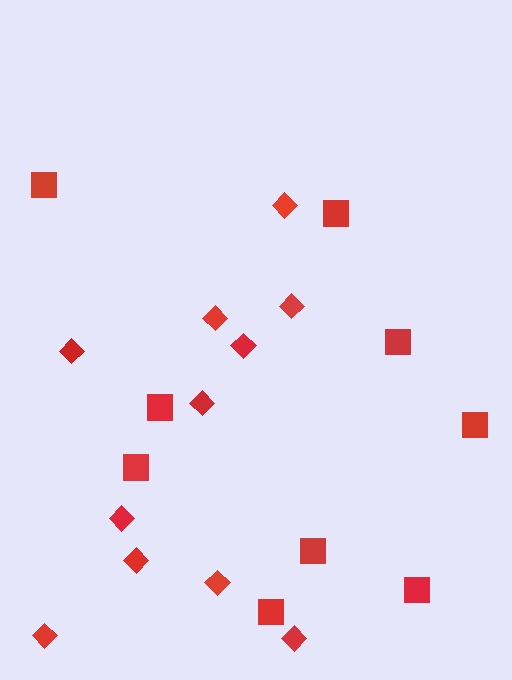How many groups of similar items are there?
There are 2 groups: one group of squares (9) and one group of diamonds (11).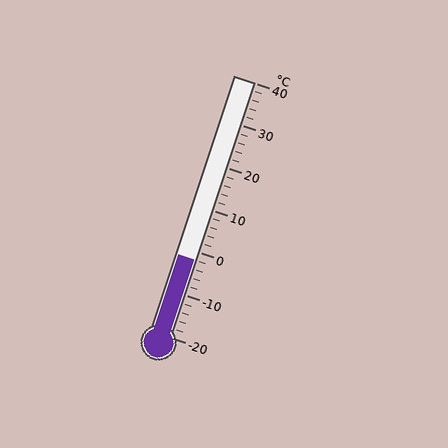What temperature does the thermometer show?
The thermometer shows approximately -2°C.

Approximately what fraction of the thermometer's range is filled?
The thermometer is filled to approximately 30% of its range.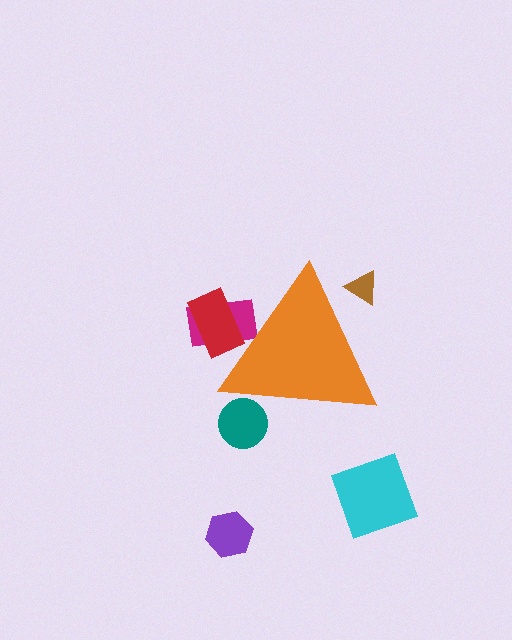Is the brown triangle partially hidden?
Yes, the brown triangle is partially hidden behind the orange triangle.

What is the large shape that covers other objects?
An orange triangle.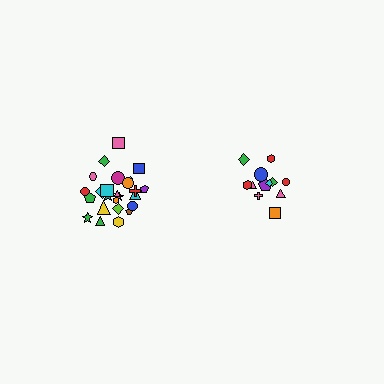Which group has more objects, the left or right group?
The left group.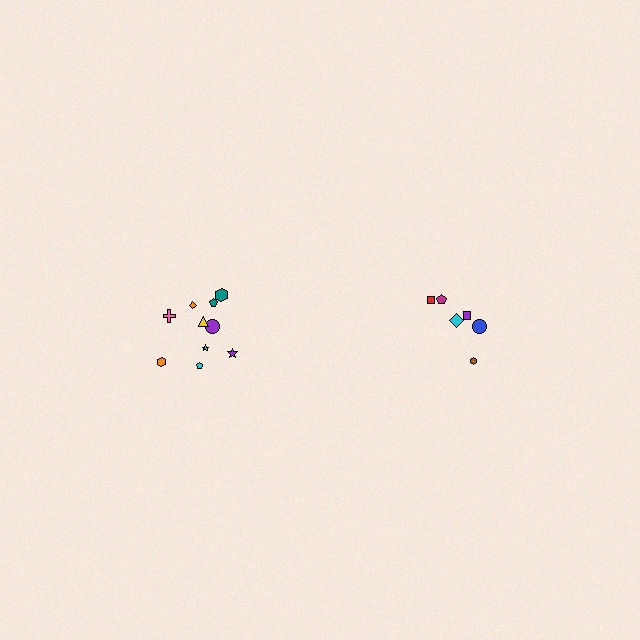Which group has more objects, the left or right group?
The left group.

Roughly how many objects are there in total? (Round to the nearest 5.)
Roughly 15 objects in total.